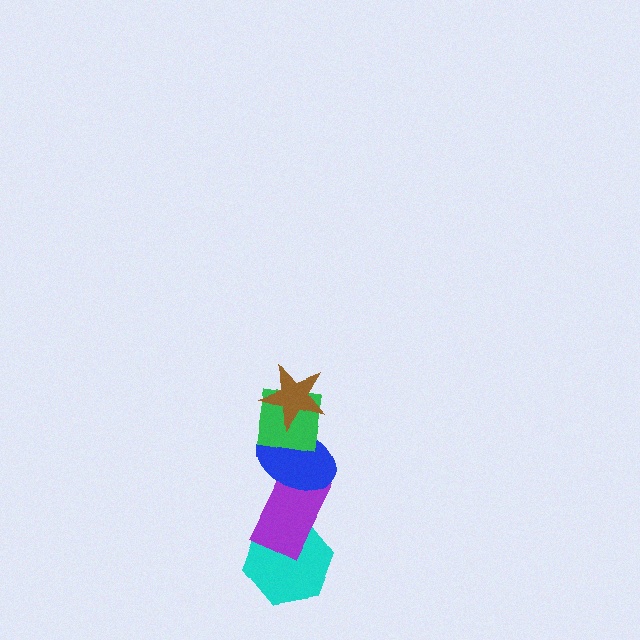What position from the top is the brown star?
The brown star is 1st from the top.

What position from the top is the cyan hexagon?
The cyan hexagon is 5th from the top.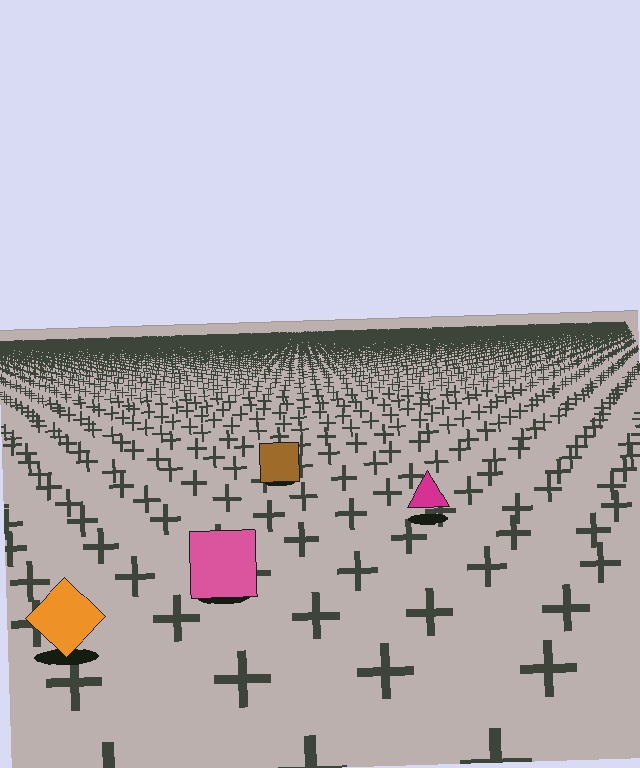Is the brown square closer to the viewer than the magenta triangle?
No. The magenta triangle is closer — you can tell from the texture gradient: the ground texture is coarser near it.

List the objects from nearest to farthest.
From nearest to farthest: the orange diamond, the pink square, the magenta triangle, the brown square.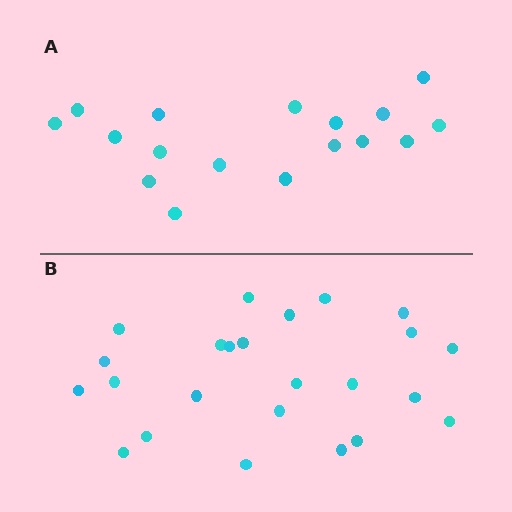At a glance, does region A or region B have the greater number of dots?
Region B (the bottom region) has more dots.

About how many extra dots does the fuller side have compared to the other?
Region B has roughly 8 or so more dots than region A.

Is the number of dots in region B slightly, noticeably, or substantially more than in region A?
Region B has noticeably more, but not dramatically so. The ratio is roughly 1.4 to 1.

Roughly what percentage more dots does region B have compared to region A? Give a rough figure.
About 40% more.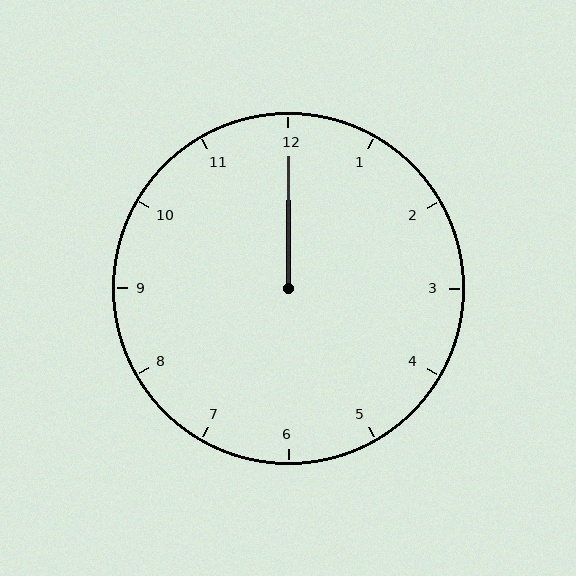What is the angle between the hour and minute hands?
Approximately 0 degrees.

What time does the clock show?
12:00.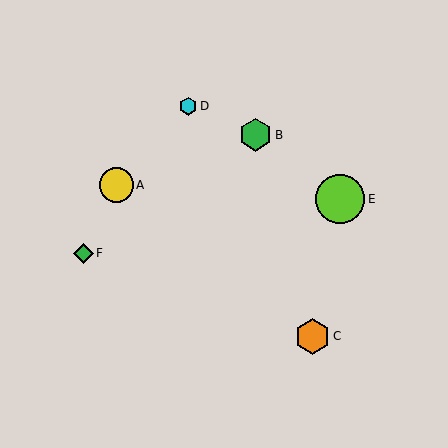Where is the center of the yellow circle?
The center of the yellow circle is at (116, 185).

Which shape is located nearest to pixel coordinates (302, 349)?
The orange hexagon (labeled C) at (313, 336) is nearest to that location.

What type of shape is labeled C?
Shape C is an orange hexagon.